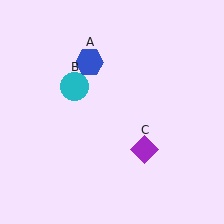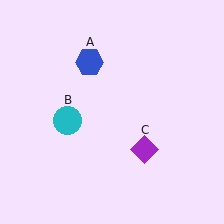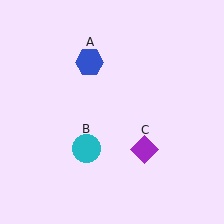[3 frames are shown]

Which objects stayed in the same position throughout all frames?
Blue hexagon (object A) and purple diamond (object C) remained stationary.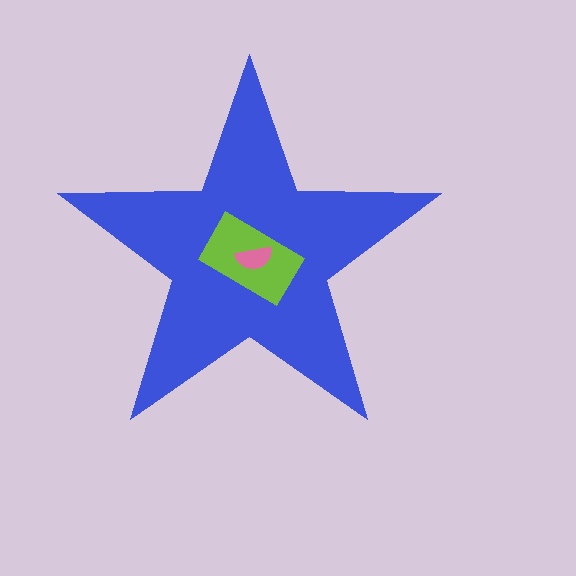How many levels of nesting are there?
3.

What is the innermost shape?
The pink semicircle.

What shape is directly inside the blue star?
The lime rectangle.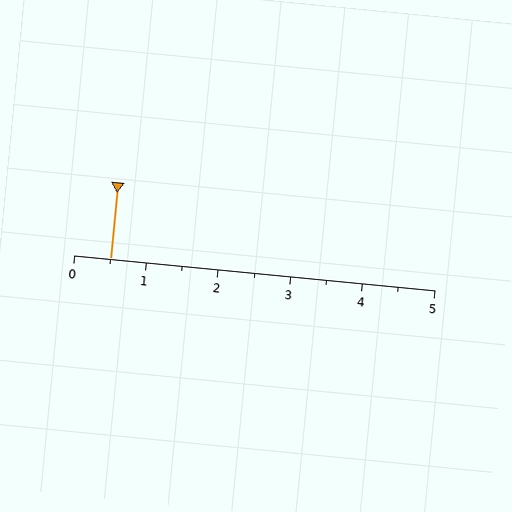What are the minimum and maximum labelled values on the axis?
The axis runs from 0 to 5.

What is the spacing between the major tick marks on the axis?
The major ticks are spaced 1 apart.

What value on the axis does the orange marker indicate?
The marker indicates approximately 0.5.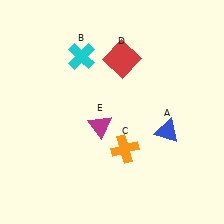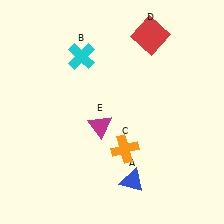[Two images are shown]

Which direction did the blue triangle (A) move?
The blue triangle (A) moved down.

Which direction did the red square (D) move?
The red square (D) moved right.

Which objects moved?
The objects that moved are: the blue triangle (A), the red square (D).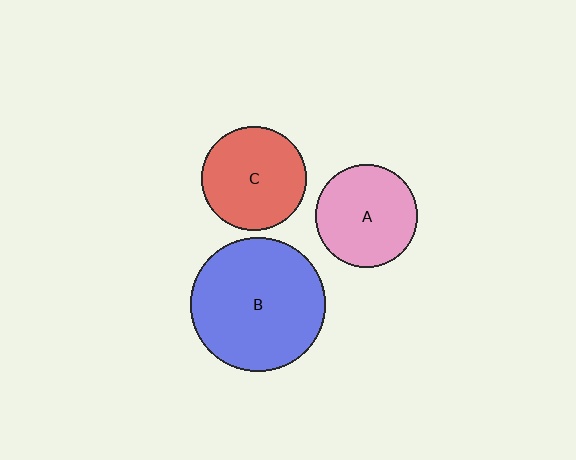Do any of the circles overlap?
No, none of the circles overlap.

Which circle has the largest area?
Circle B (blue).